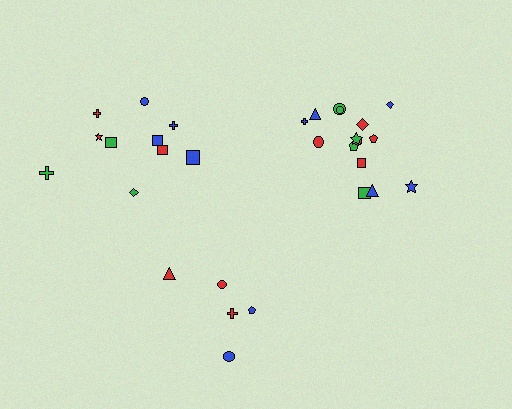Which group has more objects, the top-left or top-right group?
The top-right group.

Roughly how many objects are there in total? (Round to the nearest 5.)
Roughly 30 objects in total.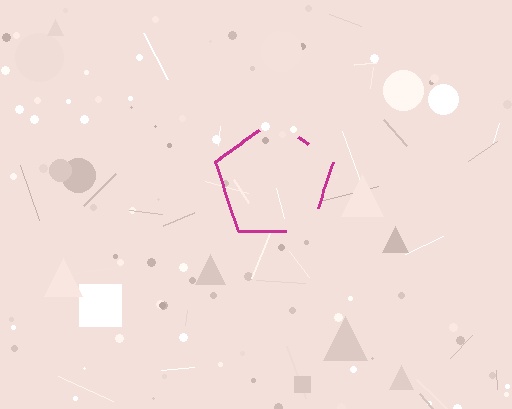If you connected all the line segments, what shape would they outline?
They would outline a pentagon.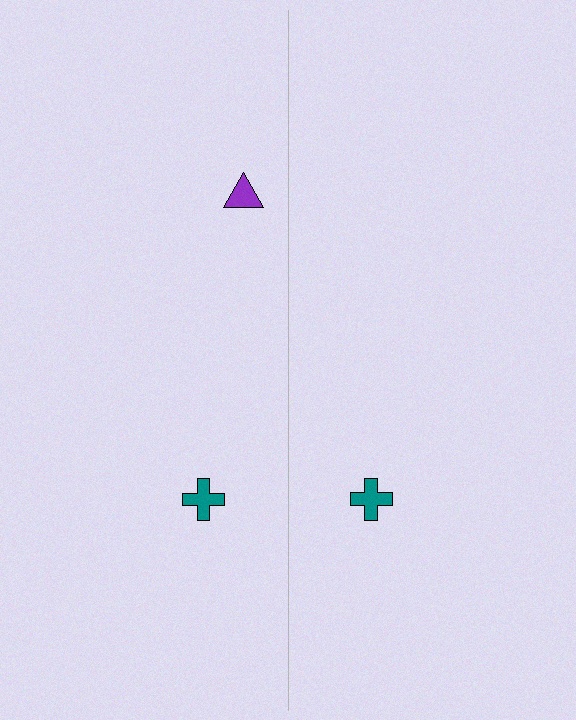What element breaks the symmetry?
A purple triangle is missing from the right side.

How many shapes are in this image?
There are 3 shapes in this image.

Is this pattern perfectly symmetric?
No, the pattern is not perfectly symmetric. A purple triangle is missing from the right side.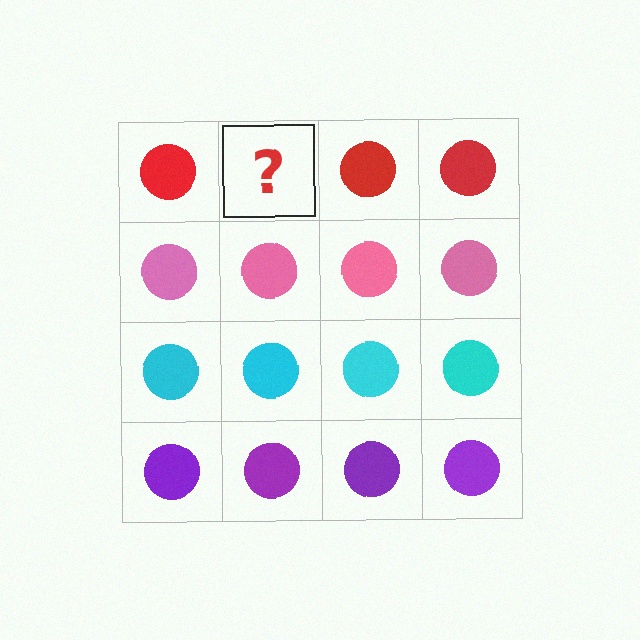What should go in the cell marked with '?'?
The missing cell should contain a red circle.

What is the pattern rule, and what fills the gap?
The rule is that each row has a consistent color. The gap should be filled with a red circle.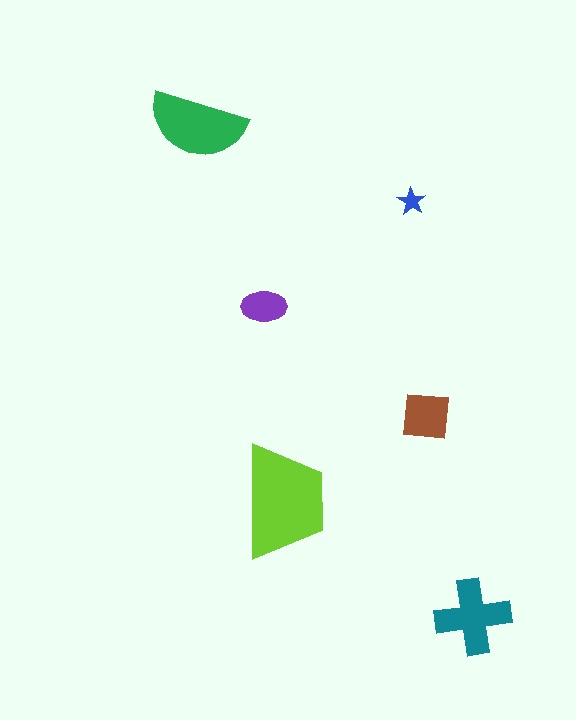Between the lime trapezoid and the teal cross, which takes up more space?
The lime trapezoid.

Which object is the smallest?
The blue star.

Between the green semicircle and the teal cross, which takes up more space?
The green semicircle.